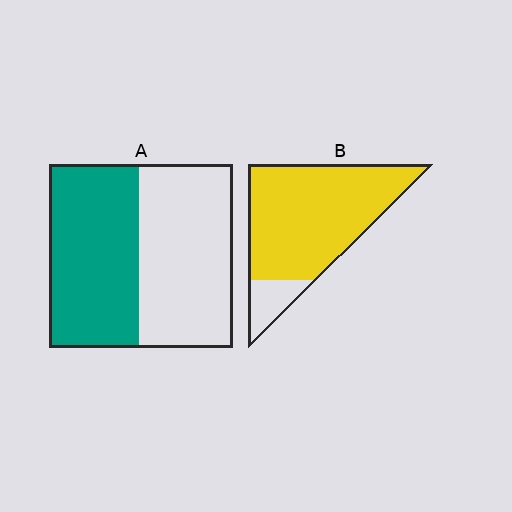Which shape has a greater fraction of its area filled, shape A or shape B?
Shape B.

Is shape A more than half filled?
Roughly half.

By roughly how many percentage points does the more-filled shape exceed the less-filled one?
By roughly 35 percentage points (B over A).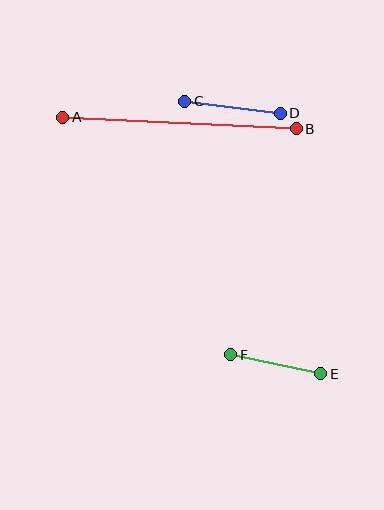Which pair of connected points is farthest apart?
Points A and B are farthest apart.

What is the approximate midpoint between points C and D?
The midpoint is at approximately (233, 107) pixels.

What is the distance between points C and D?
The distance is approximately 96 pixels.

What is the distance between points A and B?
The distance is approximately 234 pixels.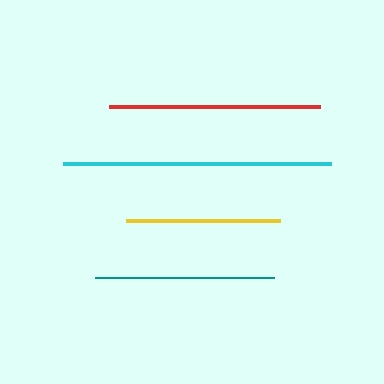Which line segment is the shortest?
The yellow line is the shortest at approximately 154 pixels.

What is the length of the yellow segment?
The yellow segment is approximately 154 pixels long.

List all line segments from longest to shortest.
From longest to shortest: cyan, red, teal, yellow.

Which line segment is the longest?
The cyan line is the longest at approximately 269 pixels.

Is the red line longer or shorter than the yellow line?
The red line is longer than the yellow line.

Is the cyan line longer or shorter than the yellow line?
The cyan line is longer than the yellow line.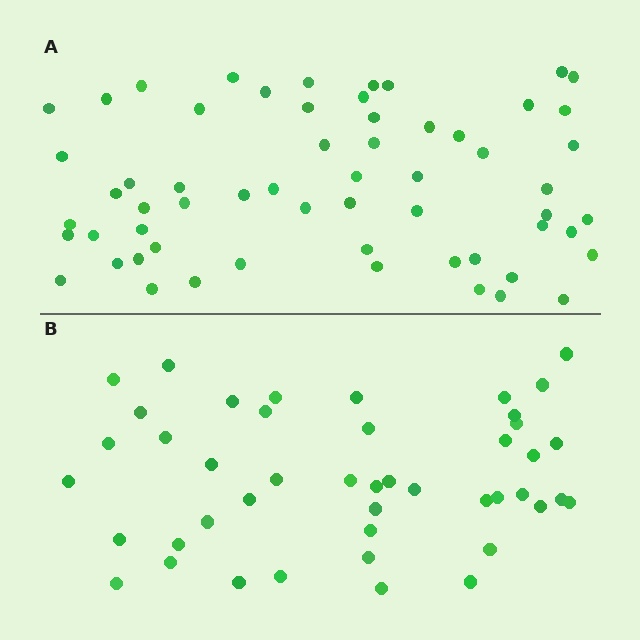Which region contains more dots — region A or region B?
Region A (the top region) has more dots.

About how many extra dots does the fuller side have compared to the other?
Region A has approximately 15 more dots than region B.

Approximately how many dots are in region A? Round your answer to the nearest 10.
About 60 dots.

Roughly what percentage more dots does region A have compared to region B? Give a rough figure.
About 35% more.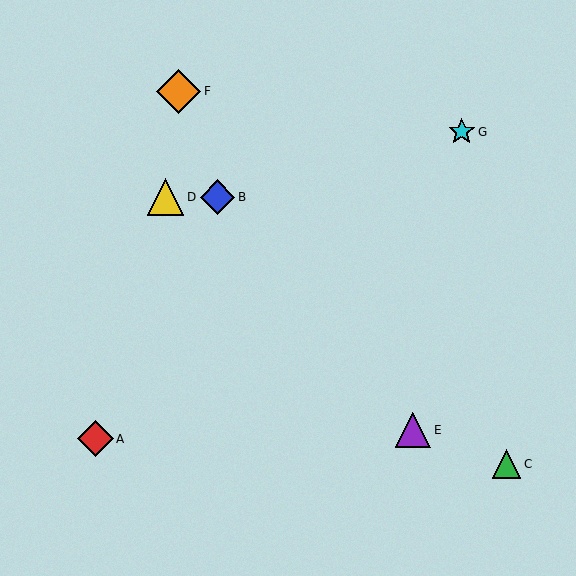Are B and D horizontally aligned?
Yes, both are at y≈197.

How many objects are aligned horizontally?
2 objects (B, D) are aligned horizontally.